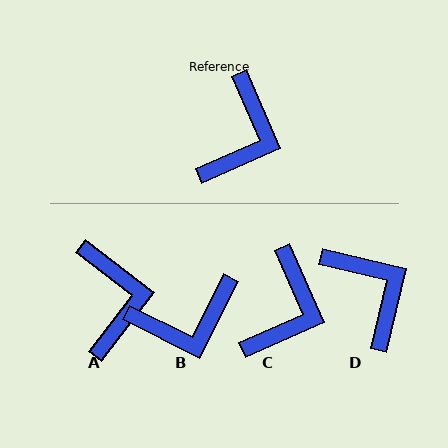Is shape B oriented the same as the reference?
No, it is off by about 50 degrees.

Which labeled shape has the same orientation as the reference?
C.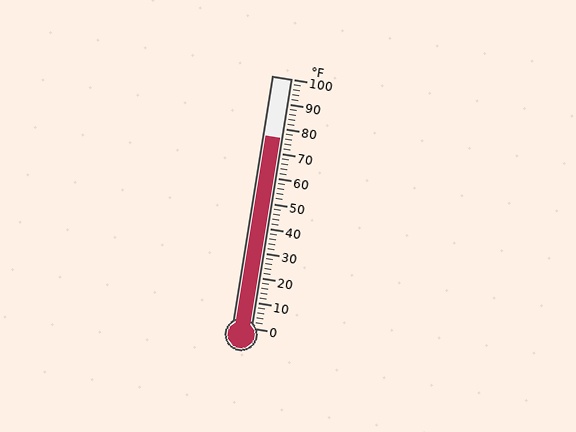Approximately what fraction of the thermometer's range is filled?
The thermometer is filled to approximately 75% of its range.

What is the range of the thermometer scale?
The thermometer scale ranges from 0°F to 100°F.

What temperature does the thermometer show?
The thermometer shows approximately 76°F.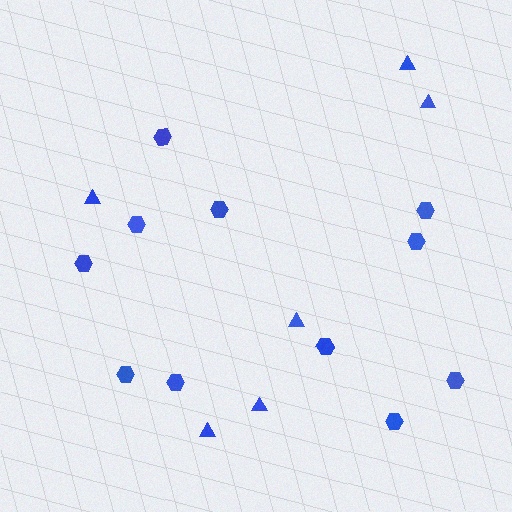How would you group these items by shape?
There are 2 groups: one group of hexagons (11) and one group of triangles (6).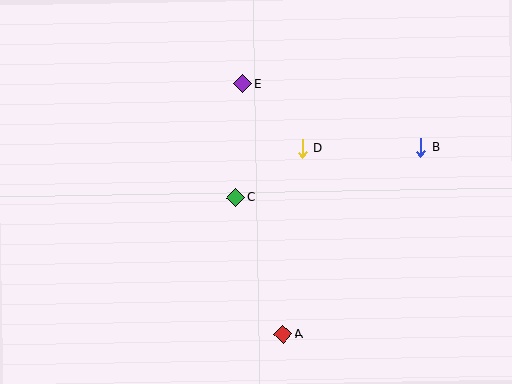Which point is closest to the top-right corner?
Point B is closest to the top-right corner.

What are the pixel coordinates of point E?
Point E is at (243, 84).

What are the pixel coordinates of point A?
Point A is at (283, 334).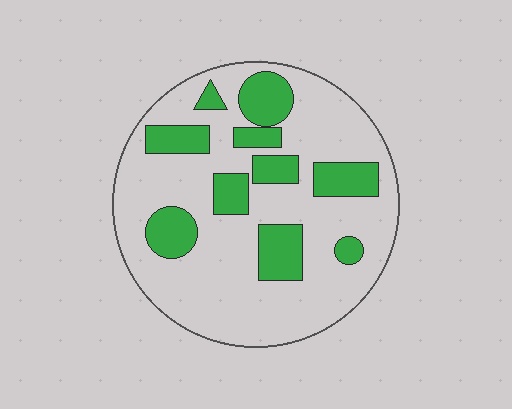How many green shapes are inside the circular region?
10.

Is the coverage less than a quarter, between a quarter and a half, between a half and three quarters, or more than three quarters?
Between a quarter and a half.